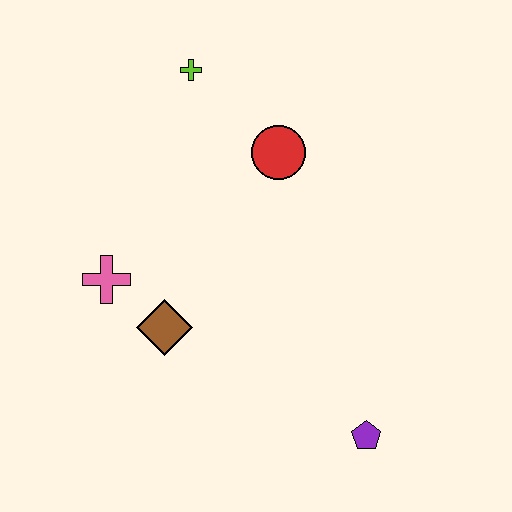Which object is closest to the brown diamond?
The pink cross is closest to the brown diamond.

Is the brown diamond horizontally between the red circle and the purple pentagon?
No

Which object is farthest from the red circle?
The purple pentagon is farthest from the red circle.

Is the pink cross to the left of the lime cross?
Yes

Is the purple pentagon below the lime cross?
Yes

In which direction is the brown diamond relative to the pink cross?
The brown diamond is to the right of the pink cross.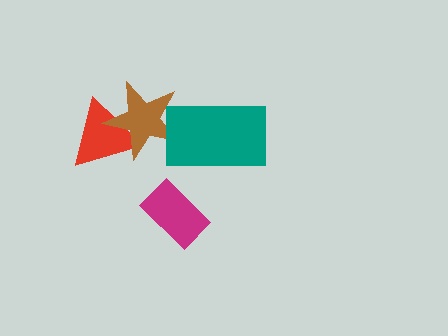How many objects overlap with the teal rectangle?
1 object overlaps with the teal rectangle.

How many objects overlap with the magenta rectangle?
0 objects overlap with the magenta rectangle.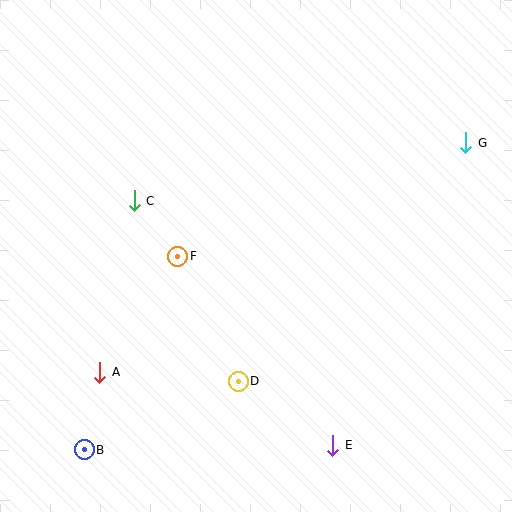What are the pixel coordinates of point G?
Point G is at (466, 143).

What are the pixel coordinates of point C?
Point C is at (134, 201).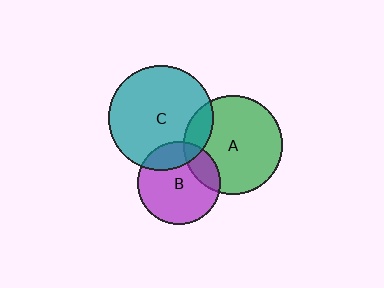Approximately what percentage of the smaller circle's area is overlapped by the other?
Approximately 20%.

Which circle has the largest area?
Circle C (teal).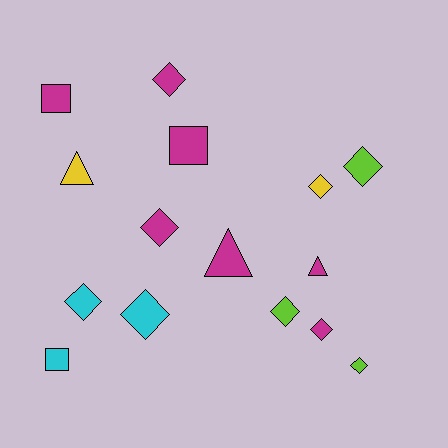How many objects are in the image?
There are 15 objects.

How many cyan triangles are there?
There are no cyan triangles.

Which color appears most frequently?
Magenta, with 7 objects.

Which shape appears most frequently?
Diamond, with 9 objects.